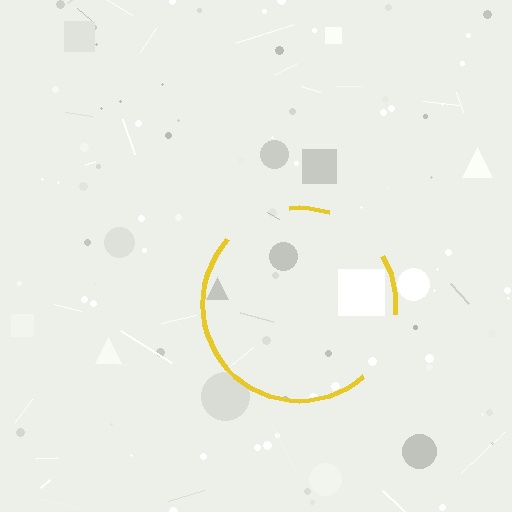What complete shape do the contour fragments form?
The contour fragments form a circle.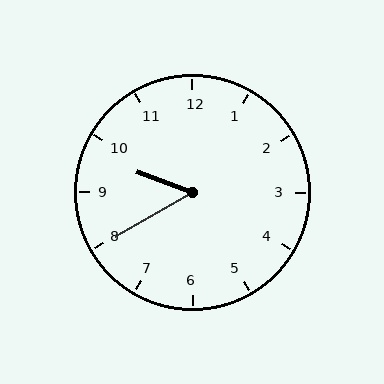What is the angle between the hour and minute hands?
Approximately 50 degrees.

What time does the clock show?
9:40.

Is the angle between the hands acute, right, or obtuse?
It is acute.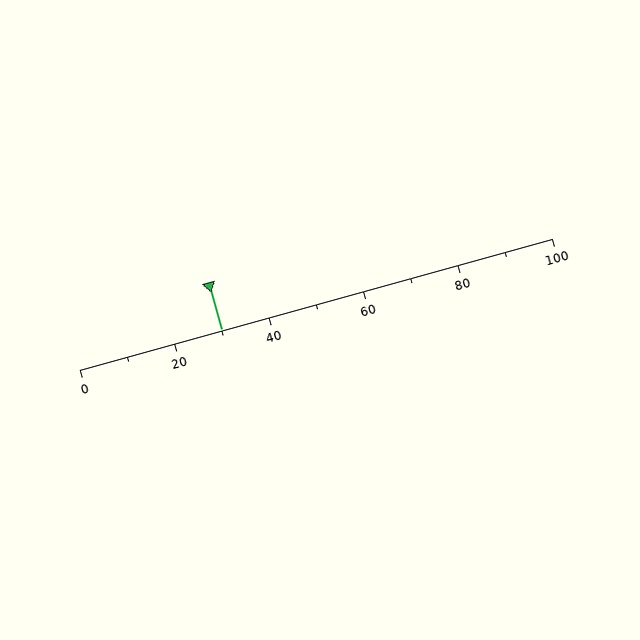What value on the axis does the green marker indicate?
The marker indicates approximately 30.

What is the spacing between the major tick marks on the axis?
The major ticks are spaced 20 apart.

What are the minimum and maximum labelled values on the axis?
The axis runs from 0 to 100.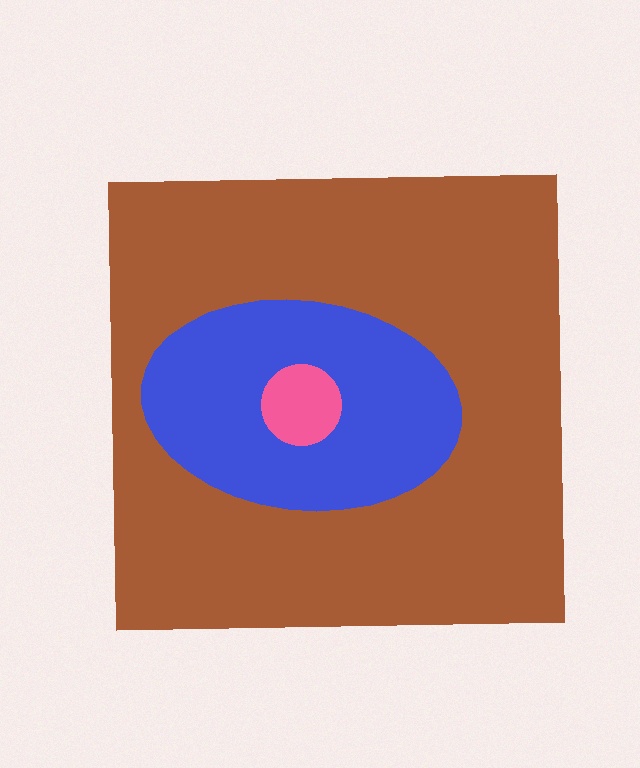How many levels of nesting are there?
3.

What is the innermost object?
The pink circle.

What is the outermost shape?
The brown square.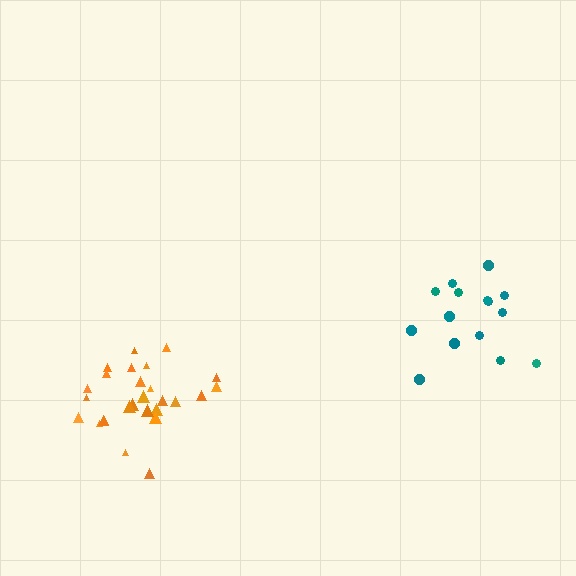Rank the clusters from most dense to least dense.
orange, teal.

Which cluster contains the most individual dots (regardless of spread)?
Orange (27).